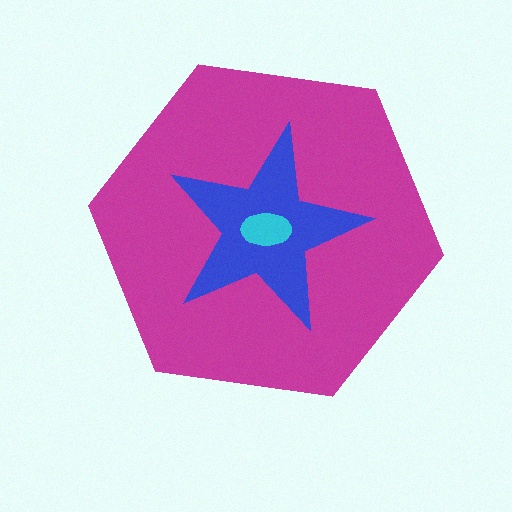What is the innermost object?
The cyan ellipse.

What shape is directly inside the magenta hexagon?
The blue star.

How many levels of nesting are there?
3.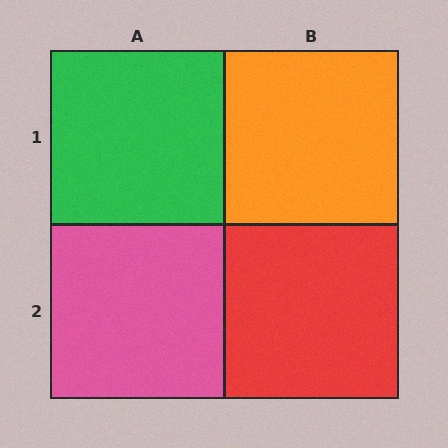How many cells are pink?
1 cell is pink.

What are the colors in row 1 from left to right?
Green, orange.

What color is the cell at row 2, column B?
Red.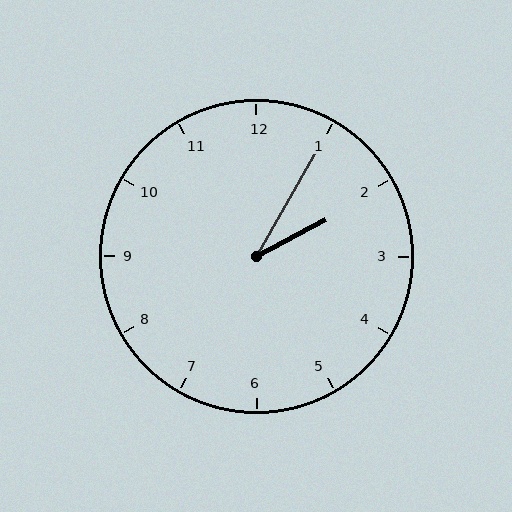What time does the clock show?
2:05.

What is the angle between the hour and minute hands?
Approximately 32 degrees.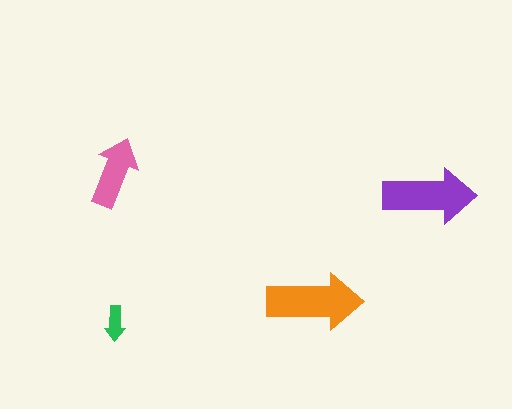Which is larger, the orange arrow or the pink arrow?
The orange one.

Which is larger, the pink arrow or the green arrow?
The pink one.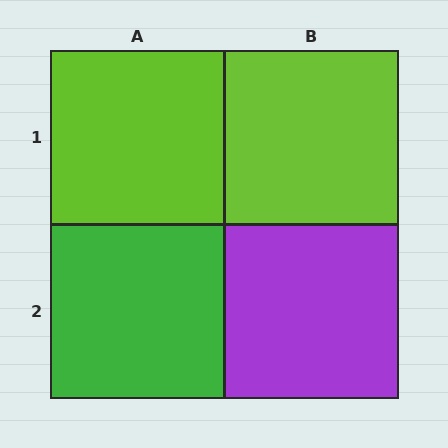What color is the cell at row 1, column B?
Lime.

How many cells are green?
1 cell is green.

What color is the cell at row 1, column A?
Lime.